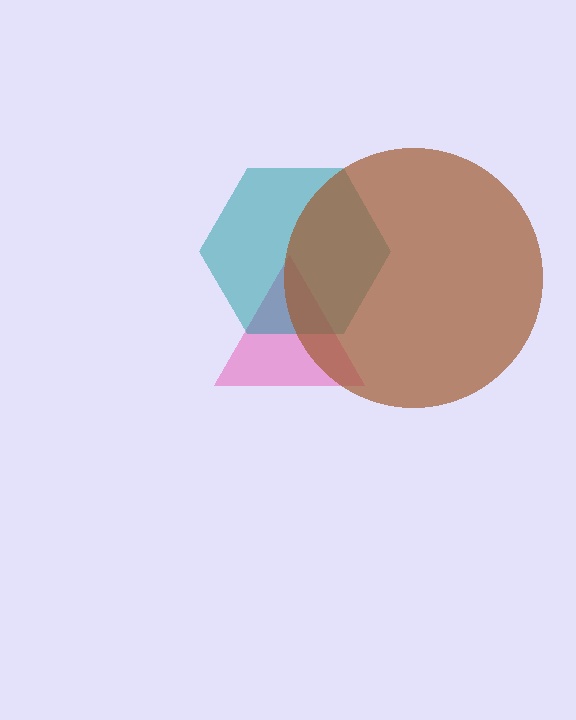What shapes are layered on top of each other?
The layered shapes are: a pink triangle, a teal hexagon, a brown circle.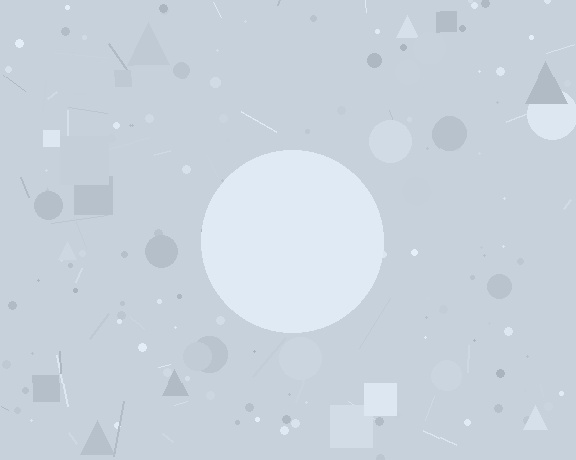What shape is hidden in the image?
A circle is hidden in the image.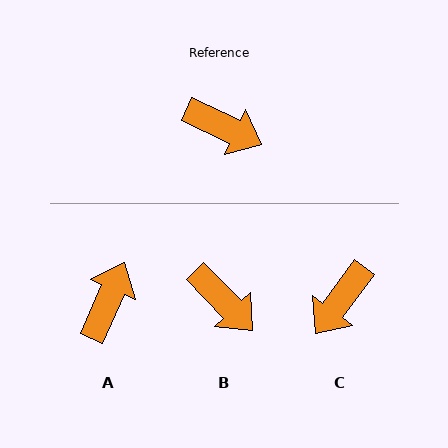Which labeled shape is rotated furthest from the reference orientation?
C, about 101 degrees away.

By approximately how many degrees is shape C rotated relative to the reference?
Approximately 101 degrees clockwise.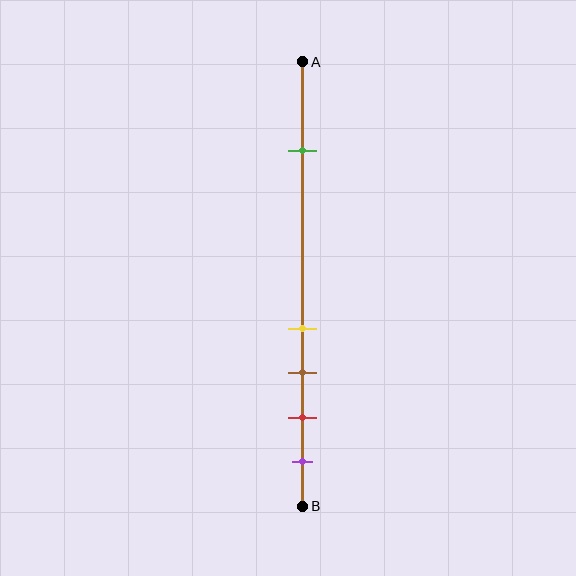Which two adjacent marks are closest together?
The yellow and brown marks are the closest adjacent pair.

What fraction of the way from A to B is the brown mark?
The brown mark is approximately 70% (0.7) of the way from A to B.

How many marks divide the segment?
There are 5 marks dividing the segment.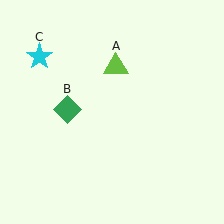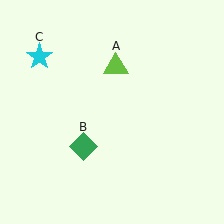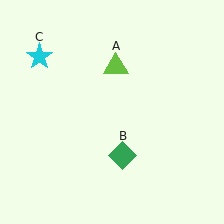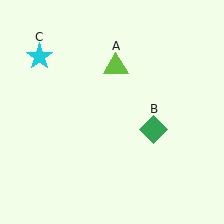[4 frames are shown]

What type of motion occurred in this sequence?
The green diamond (object B) rotated counterclockwise around the center of the scene.